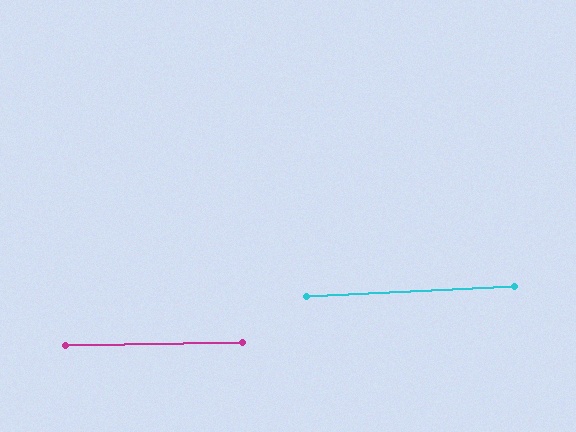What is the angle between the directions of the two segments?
Approximately 2 degrees.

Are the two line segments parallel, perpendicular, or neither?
Parallel — their directions differ by only 1.8°.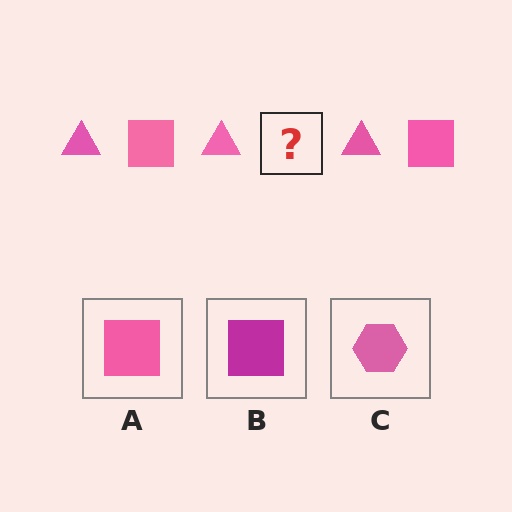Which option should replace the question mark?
Option A.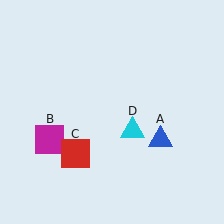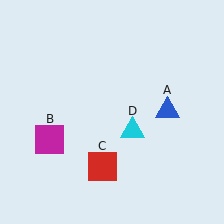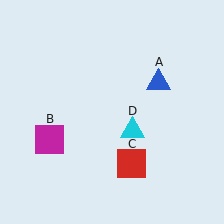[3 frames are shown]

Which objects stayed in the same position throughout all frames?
Magenta square (object B) and cyan triangle (object D) remained stationary.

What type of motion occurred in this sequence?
The blue triangle (object A), red square (object C) rotated counterclockwise around the center of the scene.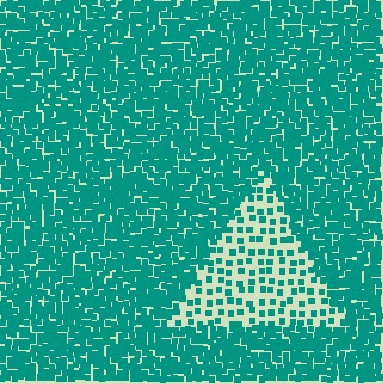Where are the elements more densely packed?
The elements are more densely packed outside the triangle boundary.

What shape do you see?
I see a triangle.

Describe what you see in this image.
The image contains small teal elements arranged at two different densities. A triangle-shaped region is visible where the elements are less densely packed than the surrounding area.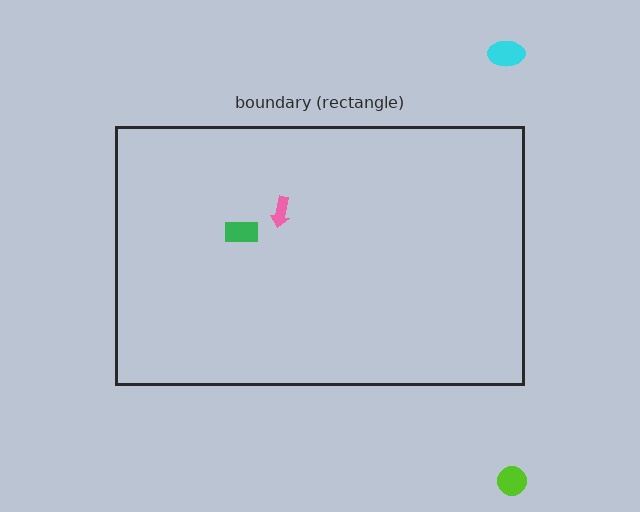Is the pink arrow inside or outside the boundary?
Inside.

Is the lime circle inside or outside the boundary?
Outside.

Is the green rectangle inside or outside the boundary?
Inside.